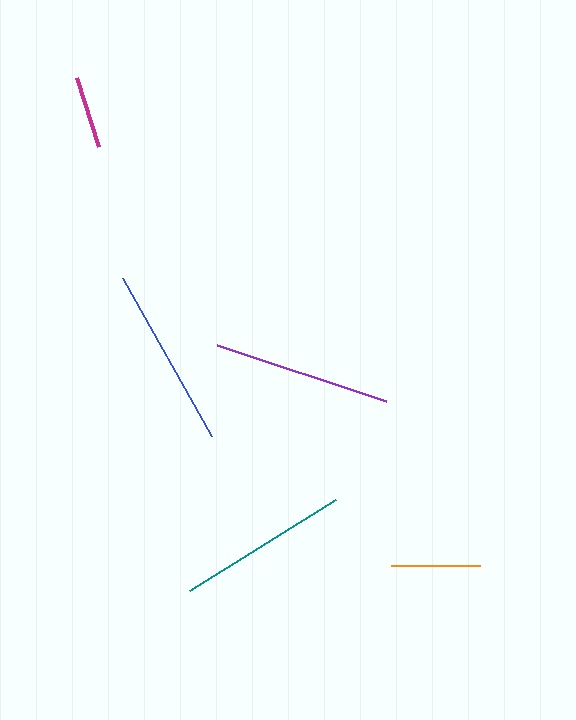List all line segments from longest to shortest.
From longest to shortest: blue, purple, teal, orange, magenta.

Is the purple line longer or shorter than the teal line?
The purple line is longer than the teal line.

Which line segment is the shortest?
The magenta line is the shortest at approximately 73 pixels.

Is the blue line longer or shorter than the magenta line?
The blue line is longer than the magenta line.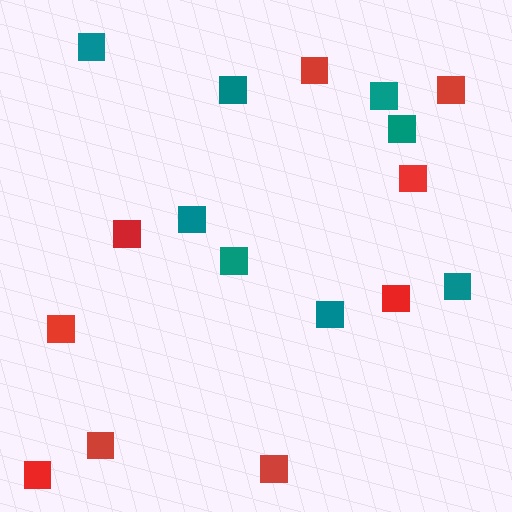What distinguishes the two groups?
There are 2 groups: one group of teal squares (8) and one group of red squares (9).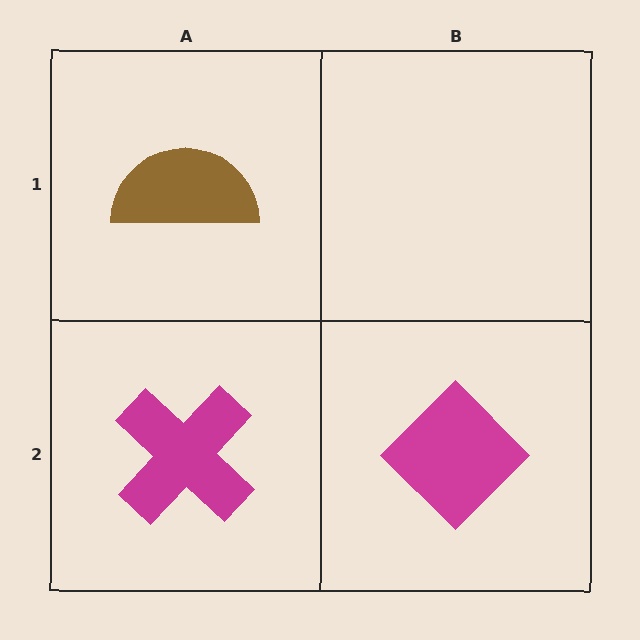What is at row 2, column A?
A magenta cross.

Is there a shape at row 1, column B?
No, that cell is empty.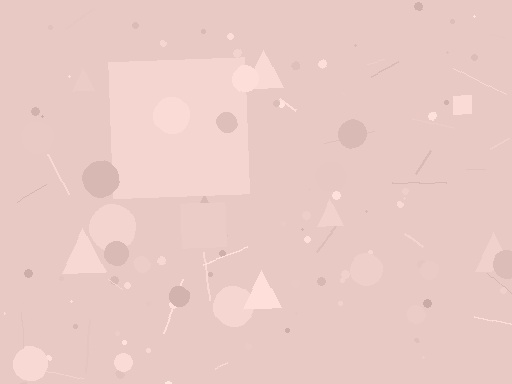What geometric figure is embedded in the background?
A square is embedded in the background.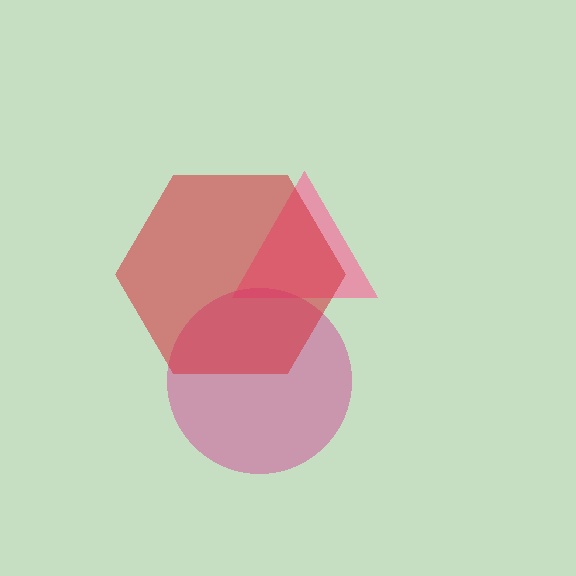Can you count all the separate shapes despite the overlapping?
Yes, there are 3 separate shapes.